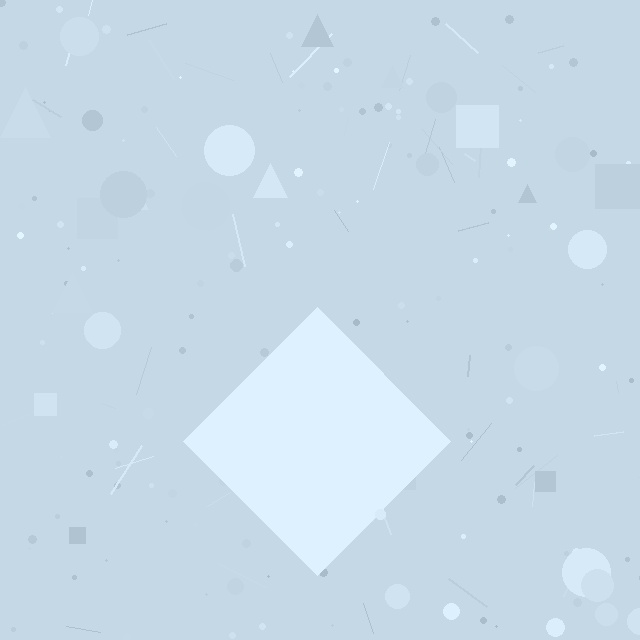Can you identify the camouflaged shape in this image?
The camouflaged shape is a diamond.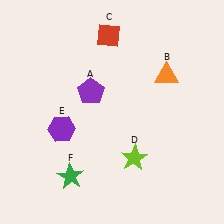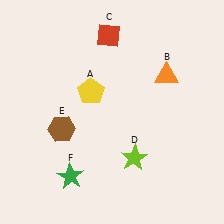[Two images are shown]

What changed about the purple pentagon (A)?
In Image 1, A is purple. In Image 2, it changed to yellow.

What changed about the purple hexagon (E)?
In Image 1, E is purple. In Image 2, it changed to brown.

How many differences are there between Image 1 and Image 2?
There are 2 differences between the two images.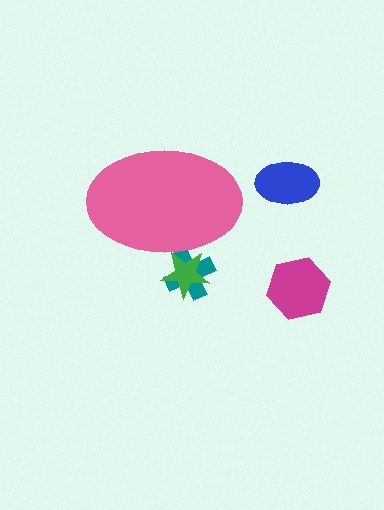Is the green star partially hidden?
Yes, the green star is partially hidden behind the pink ellipse.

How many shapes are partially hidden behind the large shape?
2 shapes are partially hidden.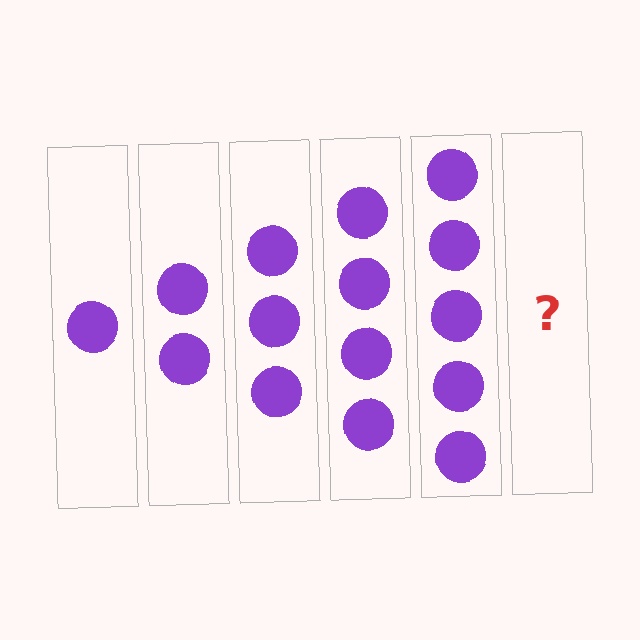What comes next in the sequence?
The next element should be 6 circles.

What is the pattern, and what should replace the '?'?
The pattern is that each step adds one more circle. The '?' should be 6 circles.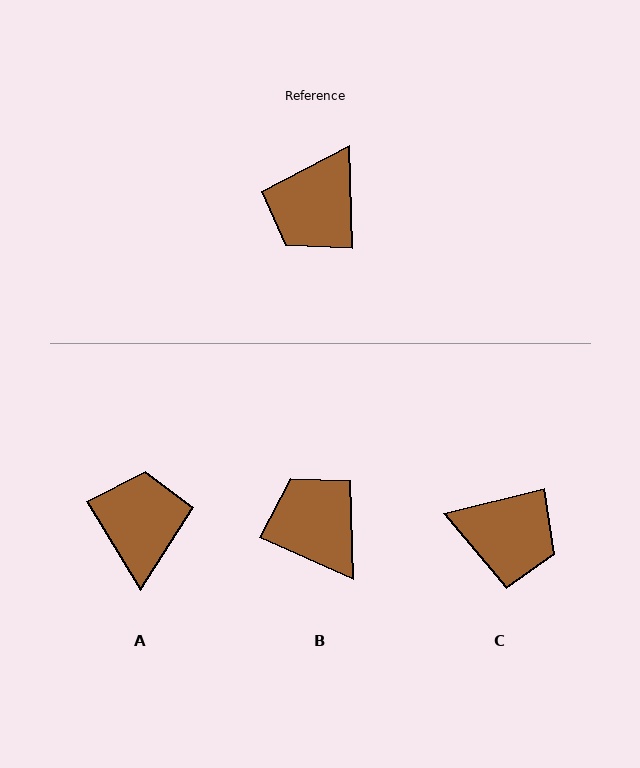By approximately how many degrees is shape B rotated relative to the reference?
Approximately 116 degrees clockwise.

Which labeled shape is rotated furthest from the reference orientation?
A, about 151 degrees away.